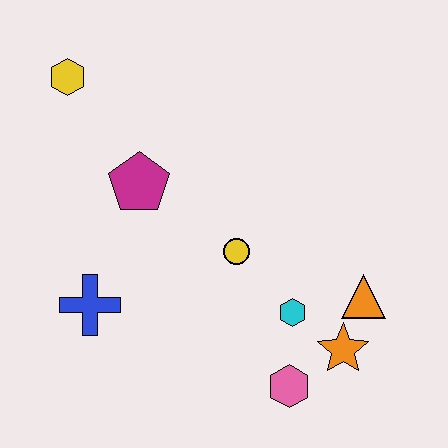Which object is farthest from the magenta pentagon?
The orange star is farthest from the magenta pentagon.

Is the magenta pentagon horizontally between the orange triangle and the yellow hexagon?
Yes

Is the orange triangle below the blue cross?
No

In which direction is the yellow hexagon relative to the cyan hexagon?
The yellow hexagon is above the cyan hexagon.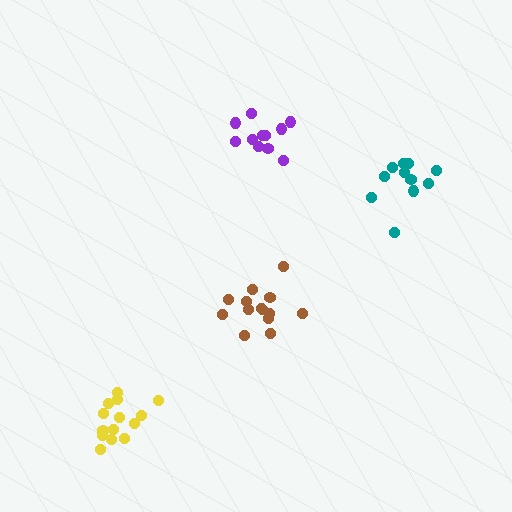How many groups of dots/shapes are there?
There are 4 groups.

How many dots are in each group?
Group 1: 14 dots, Group 2: 12 dots, Group 3: 14 dots, Group 4: 11 dots (51 total).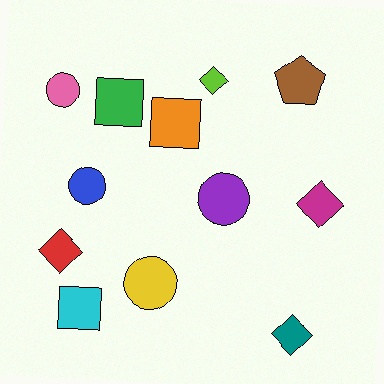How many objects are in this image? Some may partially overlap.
There are 12 objects.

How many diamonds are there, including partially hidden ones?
There are 4 diamonds.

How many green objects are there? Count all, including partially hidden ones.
There is 1 green object.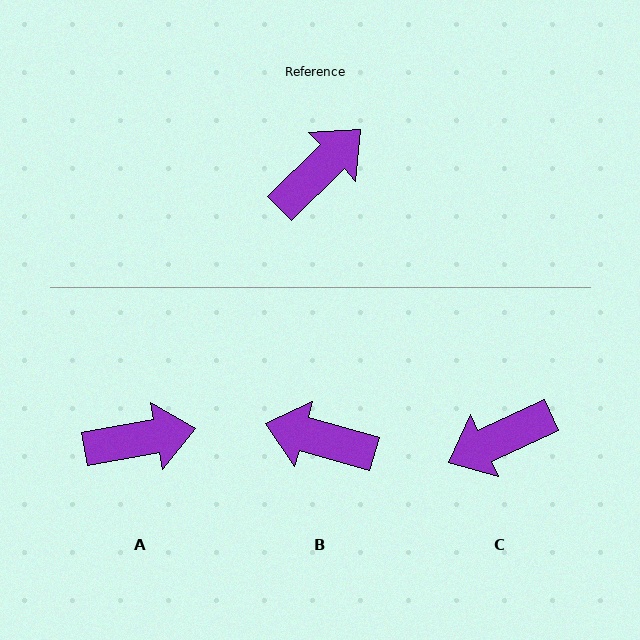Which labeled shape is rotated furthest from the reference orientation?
C, about 160 degrees away.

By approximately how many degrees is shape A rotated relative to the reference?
Approximately 34 degrees clockwise.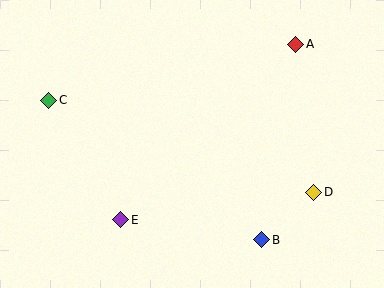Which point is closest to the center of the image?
Point E at (121, 220) is closest to the center.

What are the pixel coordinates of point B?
Point B is at (262, 240).